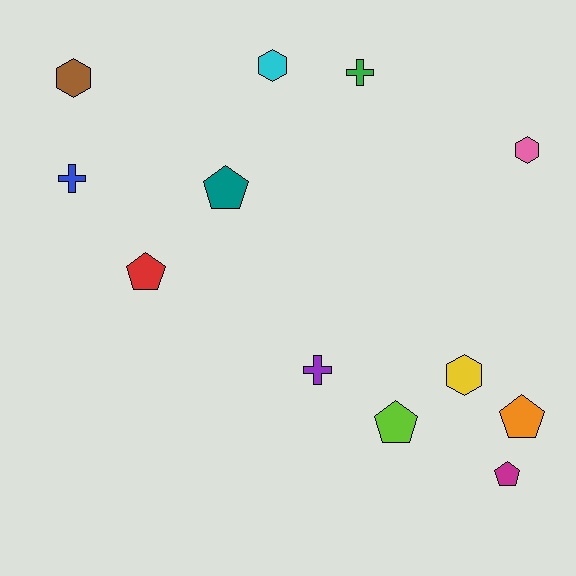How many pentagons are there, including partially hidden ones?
There are 5 pentagons.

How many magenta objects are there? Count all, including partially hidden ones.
There is 1 magenta object.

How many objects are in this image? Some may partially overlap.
There are 12 objects.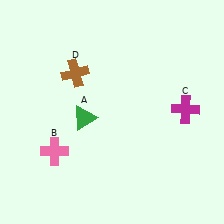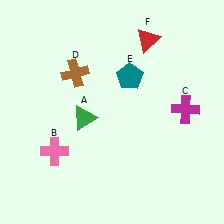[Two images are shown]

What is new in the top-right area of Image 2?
A red triangle (F) was added in the top-right area of Image 2.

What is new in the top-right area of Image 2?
A teal pentagon (E) was added in the top-right area of Image 2.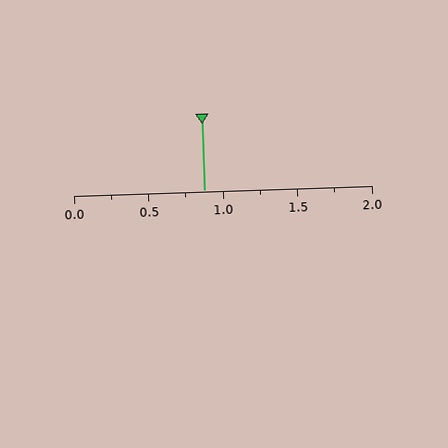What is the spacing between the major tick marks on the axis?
The major ticks are spaced 0.5 apart.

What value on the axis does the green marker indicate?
The marker indicates approximately 0.88.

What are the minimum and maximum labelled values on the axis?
The axis runs from 0.0 to 2.0.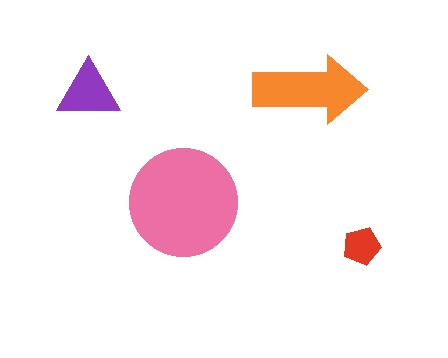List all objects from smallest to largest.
The red pentagon, the purple triangle, the orange arrow, the pink circle.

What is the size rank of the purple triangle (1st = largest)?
3rd.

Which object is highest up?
The orange arrow is topmost.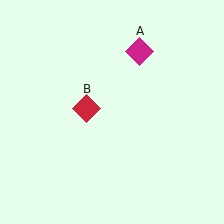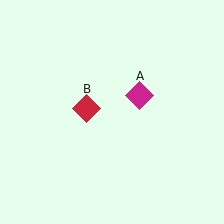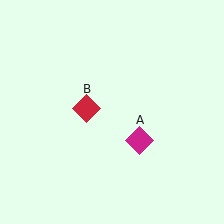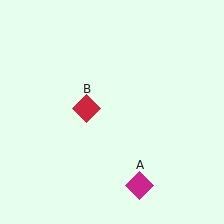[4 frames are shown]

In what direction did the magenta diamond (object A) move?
The magenta diamond (object A) moved down.